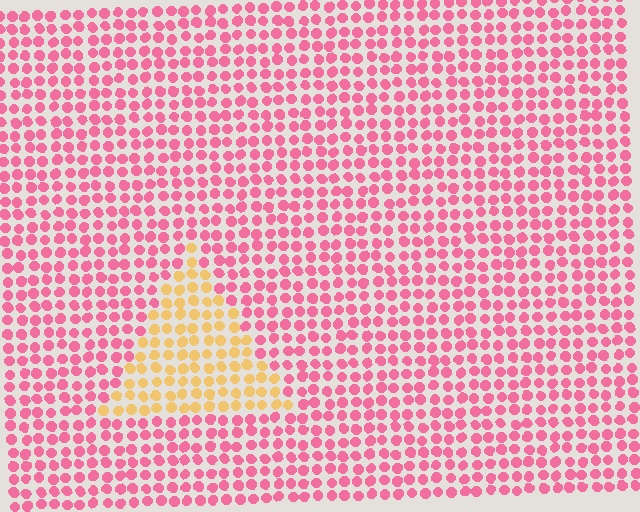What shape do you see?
I see a triangle.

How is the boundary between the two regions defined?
The boundary is defined purely by a slight shift in hue (about 61 degrees). Spacing, size, and orientation are identical on both sides.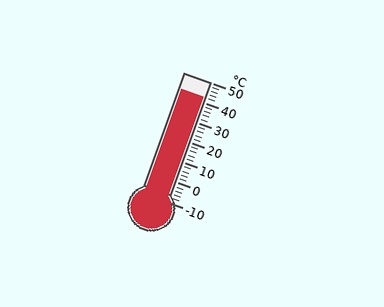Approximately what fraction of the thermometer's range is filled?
The thermometer is filled to approximately 85% of its range.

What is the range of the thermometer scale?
The thermometer scale ranges from -10°C to 50°C.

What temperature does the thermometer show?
The thermometer shows approximately 42°C.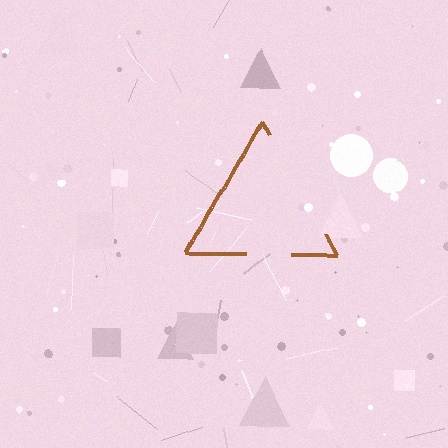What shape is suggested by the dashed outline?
The dashed outline suggests a triangle.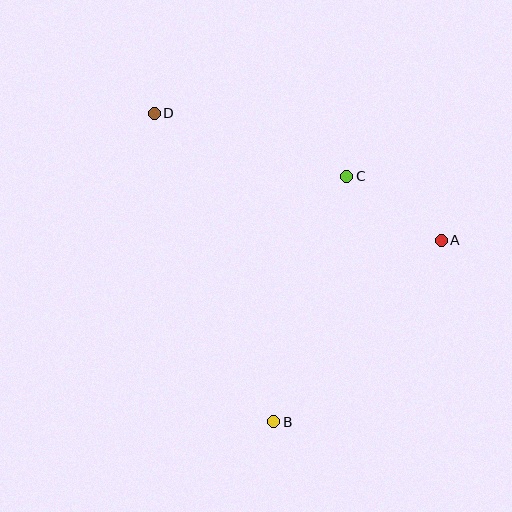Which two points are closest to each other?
Points A and C are closest to each other.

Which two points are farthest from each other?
Points B and D are farthest from each other.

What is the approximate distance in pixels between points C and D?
The distance between C and D is approximately 203 pixels.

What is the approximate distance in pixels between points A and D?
The distance between A and D is approximately 314 pixels.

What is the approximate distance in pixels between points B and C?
The distance between B and C is approximately 256 pixels.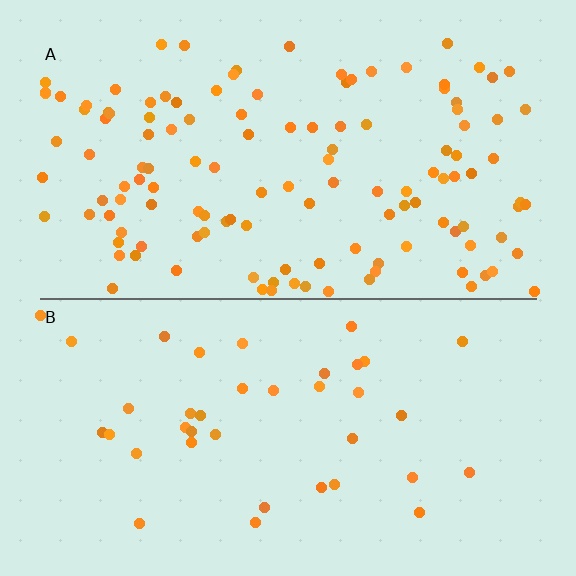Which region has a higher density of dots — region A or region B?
A (the top).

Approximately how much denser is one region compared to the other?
Approximately 3.3× — region A over region B.